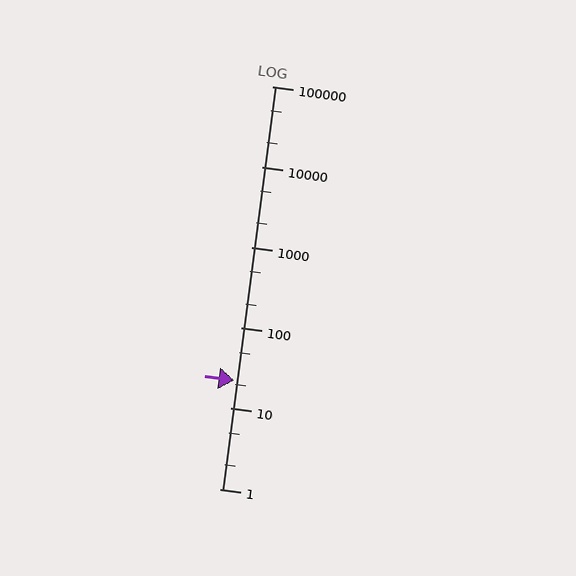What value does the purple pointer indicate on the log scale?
The pointer indicates approximately 22.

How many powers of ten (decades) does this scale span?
The scale spans 5 decades, from 1 to 100000.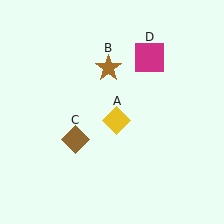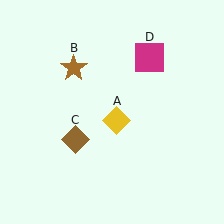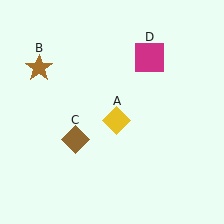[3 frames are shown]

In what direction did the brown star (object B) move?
The brown star (object B) moved left.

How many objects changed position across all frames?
1 object changed position: brown star (object B).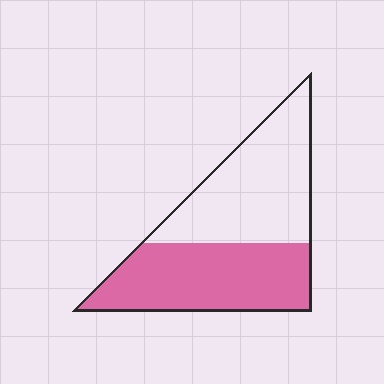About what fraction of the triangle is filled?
About one half (1/2).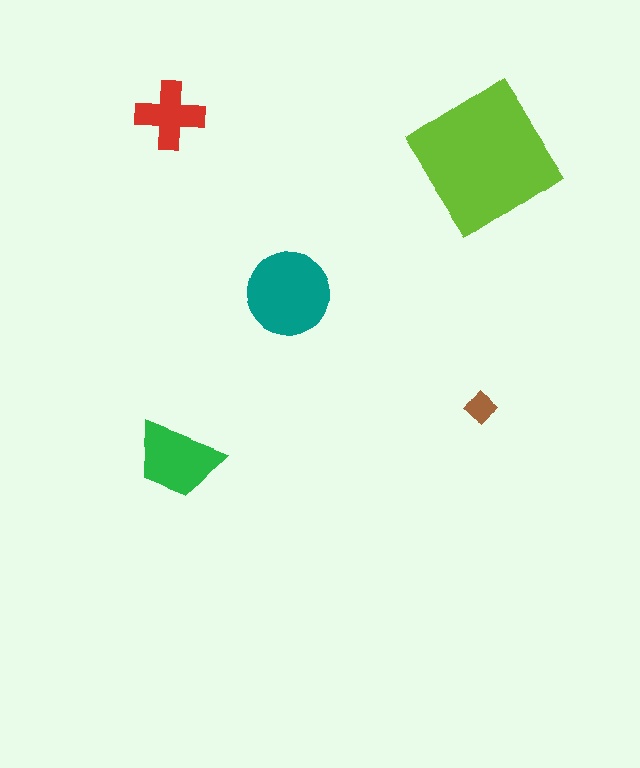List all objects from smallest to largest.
The brown diamond, the red cross, the green trapezoid, the teal circle, the lime diamond.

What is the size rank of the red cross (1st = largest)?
4th.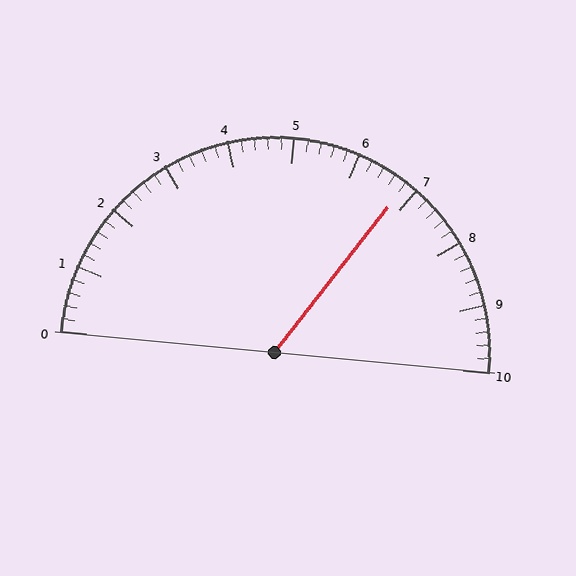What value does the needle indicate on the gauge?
The needle indicates approximately 6.8.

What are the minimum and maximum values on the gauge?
The gauge ranges from 0 to 10.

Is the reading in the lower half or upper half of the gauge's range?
The reading is in the upper half of the range (0 to 10).